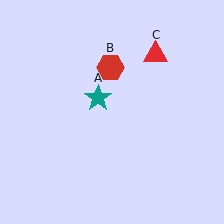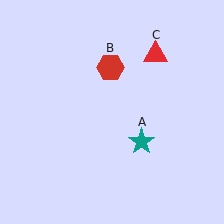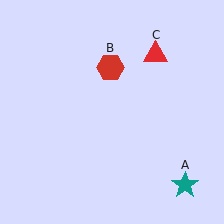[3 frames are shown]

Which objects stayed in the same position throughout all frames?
Red hexagon (object B) and red triangle (object C) remained stationary.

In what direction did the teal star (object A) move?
The teal star (object A) moved down and to the right.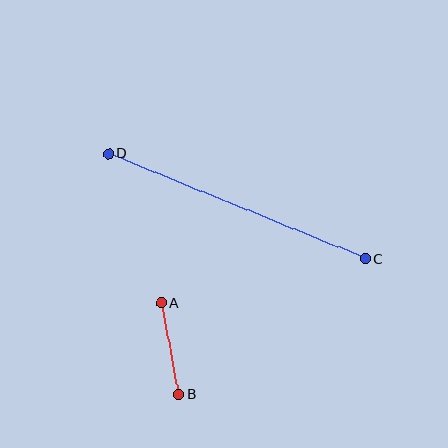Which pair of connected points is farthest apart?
Points C and D are farthest apart.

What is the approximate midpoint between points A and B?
The midpoint is at approximately (170, 349) pixels.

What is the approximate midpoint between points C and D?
The midpoint is at approximately (237, 206) pixels.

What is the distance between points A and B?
The distance is approximately 93 pixels.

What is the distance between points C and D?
The distance is approximately 277 pixels.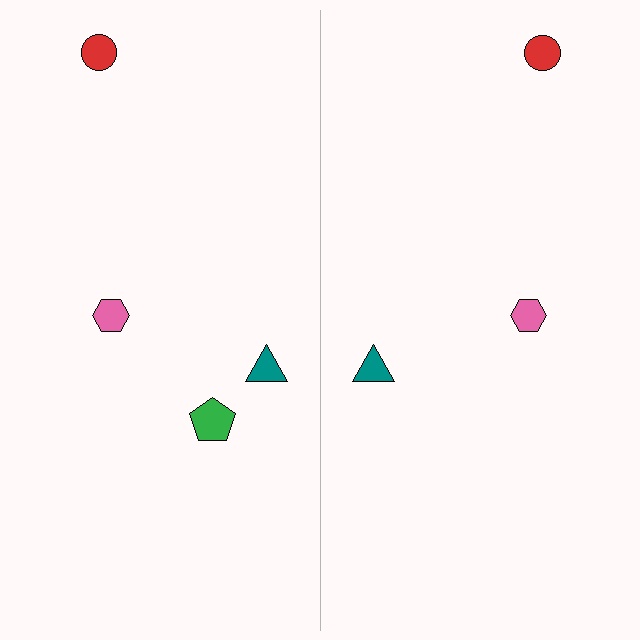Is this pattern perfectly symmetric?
No, the pattern is not perfectly symmetric. A green pentagon is missing from the right side.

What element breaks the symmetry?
A green pentagon is missing from the right side.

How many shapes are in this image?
There are 7 shapes in this image.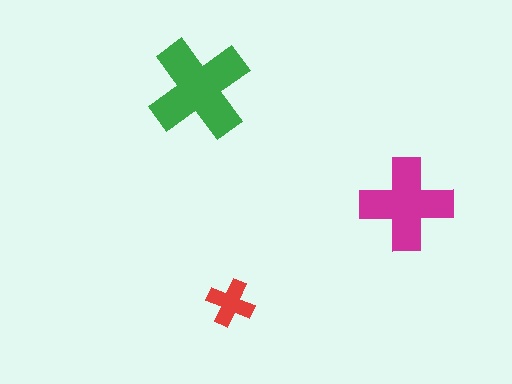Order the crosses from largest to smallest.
the green one, the magenta one, the red one.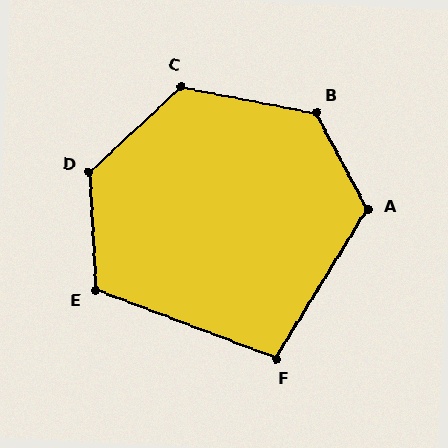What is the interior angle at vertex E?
Approximately 114 degrees (obtuse).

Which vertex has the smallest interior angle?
F, at approximately 101 degrees.